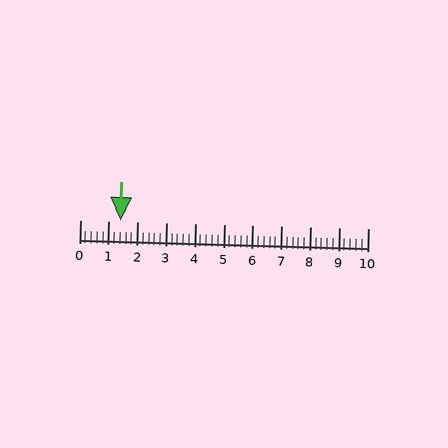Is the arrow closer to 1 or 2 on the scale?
The arrow is closer to 1.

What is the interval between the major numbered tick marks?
The major tick marks are spaced 1 units apart.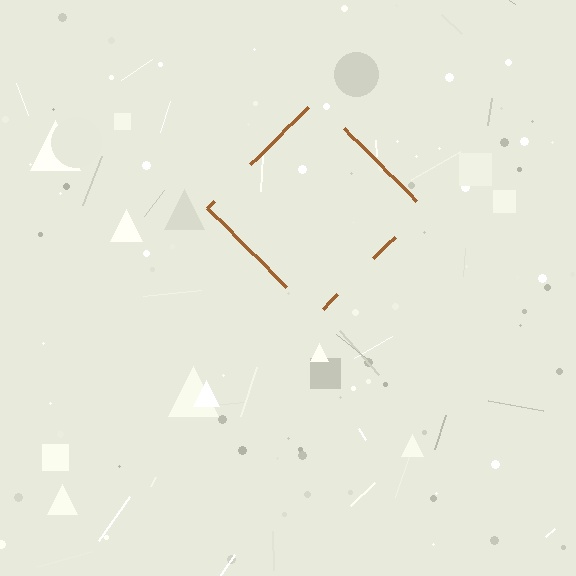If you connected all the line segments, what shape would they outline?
They would outline a diamond.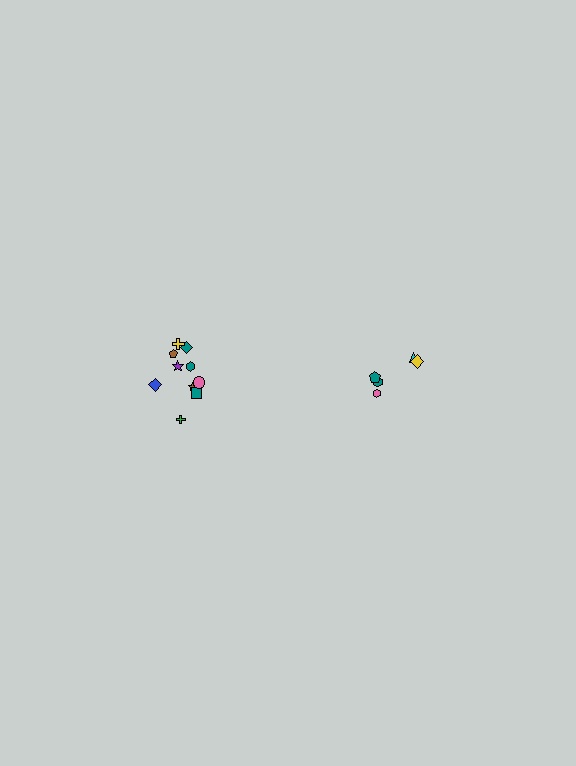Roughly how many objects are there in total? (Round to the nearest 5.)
Roughly 15 objects in total.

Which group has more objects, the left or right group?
The left group.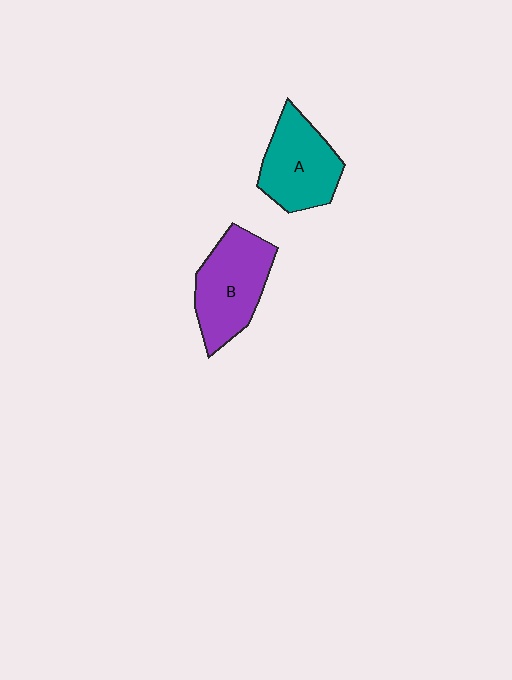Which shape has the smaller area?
Shape A (teal).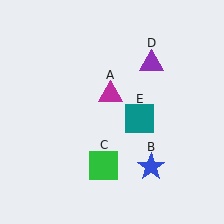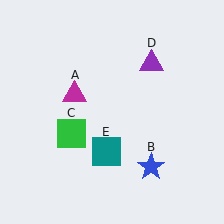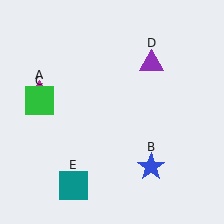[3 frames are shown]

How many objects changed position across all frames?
3 objects changed position: magenta triangle (object A), green square (object C), teal square (object E).